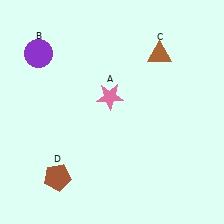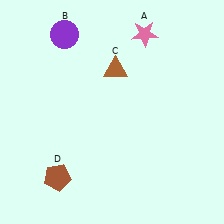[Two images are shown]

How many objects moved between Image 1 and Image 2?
3 objects moved between the two images.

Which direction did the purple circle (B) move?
The purple circle (B) moved right.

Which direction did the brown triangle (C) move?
The brown triangle (C) moved left.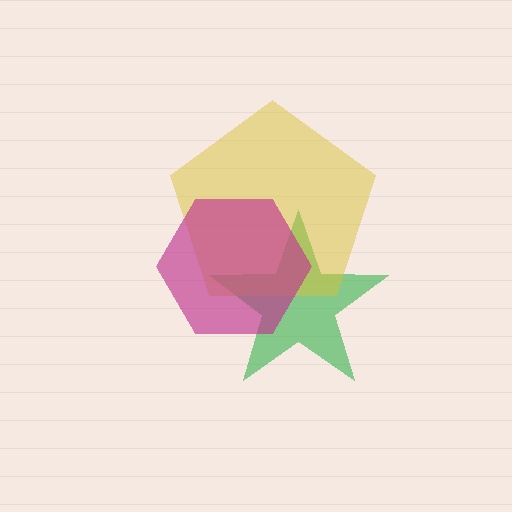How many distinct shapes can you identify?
There are 3 distinct shapes: a green star, a yellow pentagon, a magenta hexagon.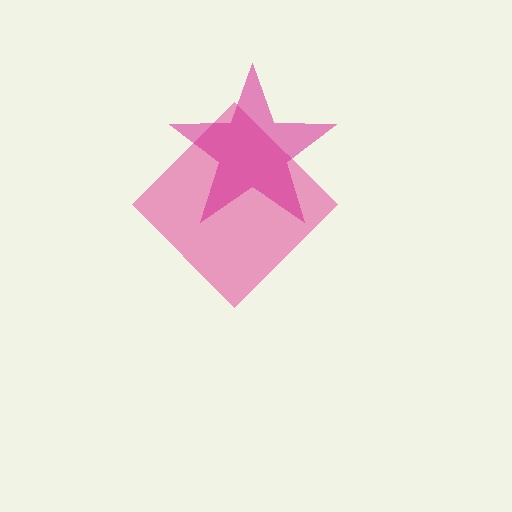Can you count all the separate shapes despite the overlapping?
Yes, there are 2 separate shapes.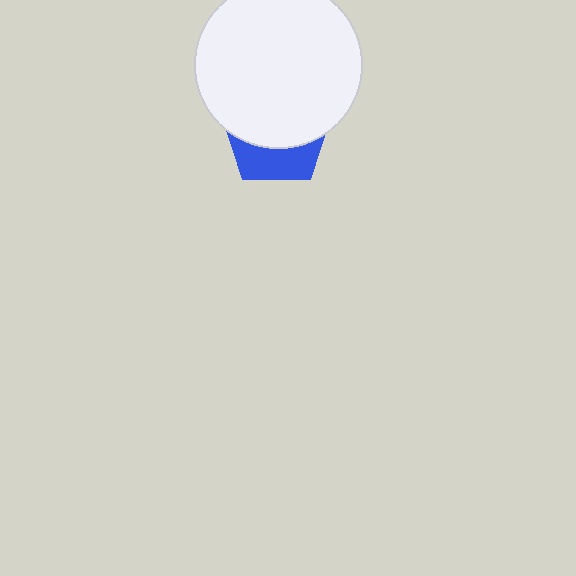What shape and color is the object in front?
The object in front is a white circle.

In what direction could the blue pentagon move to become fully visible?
The blue pentagon could move down. That would shift it out from behind the white circle entirely.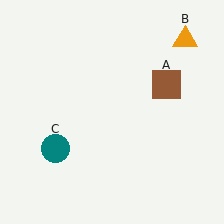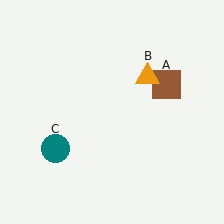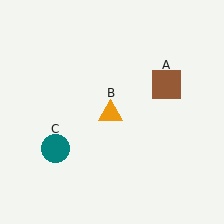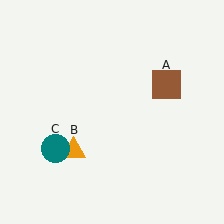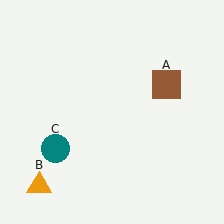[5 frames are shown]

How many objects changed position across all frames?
1 object changed position: orange triangle (object B).